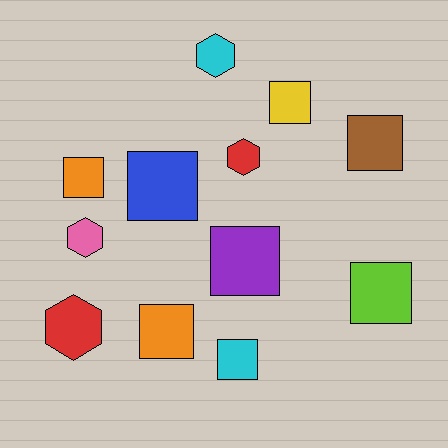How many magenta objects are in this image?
There are no magenta objects.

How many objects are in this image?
There are 12 objects.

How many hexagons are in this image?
There are 4 hexagons.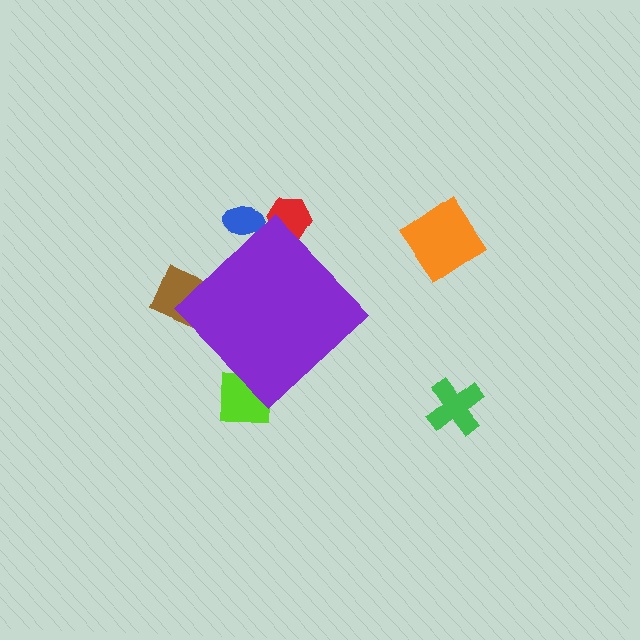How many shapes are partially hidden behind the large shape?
4 shapes are partially hidden.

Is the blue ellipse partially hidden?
Yes, the blue ellipse is partially hidden behind the purple diamond.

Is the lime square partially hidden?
Yes, the lime square is partially hidden behind the purple diamond.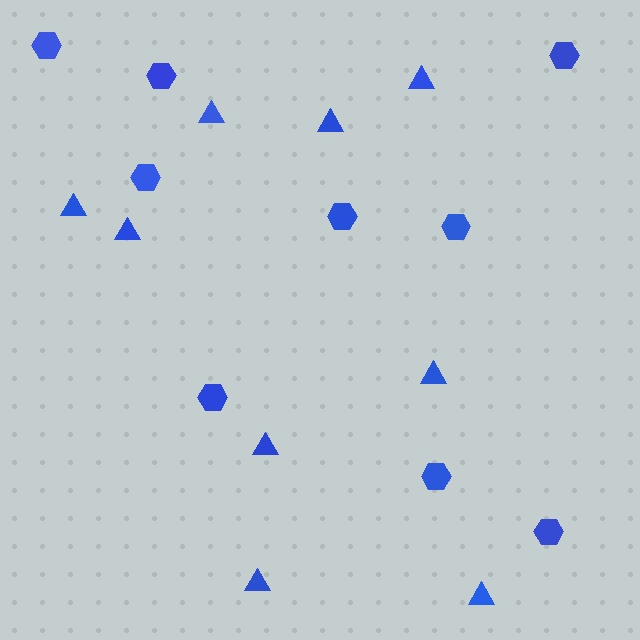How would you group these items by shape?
There are 2 groups: one group of triangles (9) and one group of hexagons (9).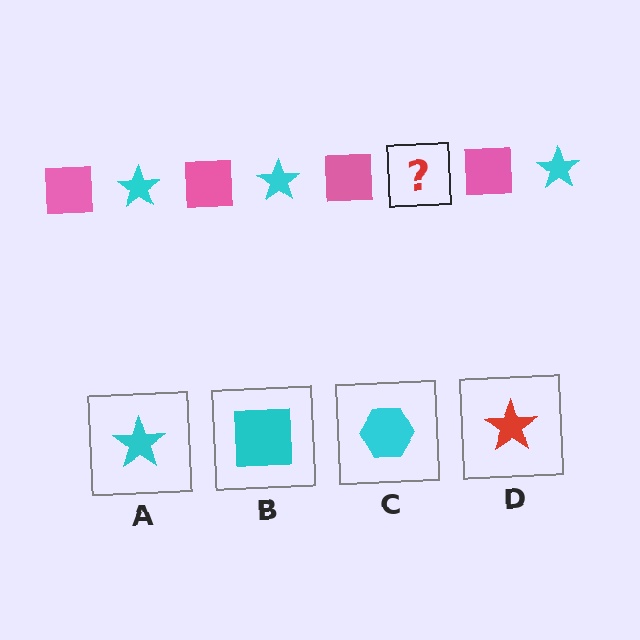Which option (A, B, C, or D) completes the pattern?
A.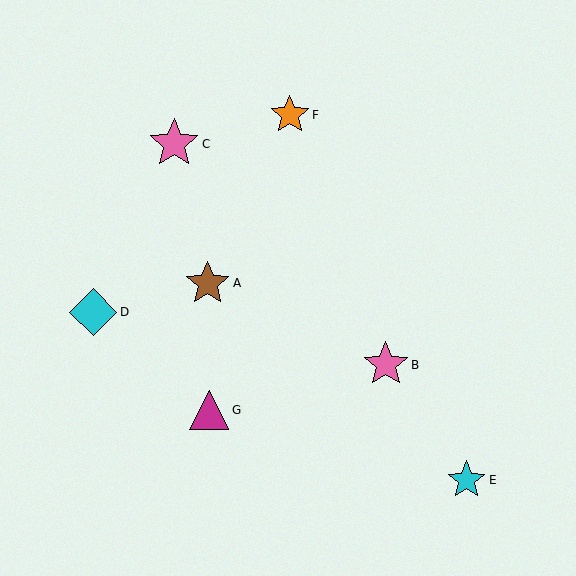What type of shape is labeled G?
Shape G is a magenta triangle.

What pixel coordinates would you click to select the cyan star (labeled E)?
Click at (466, 480) to select the cyan star E.